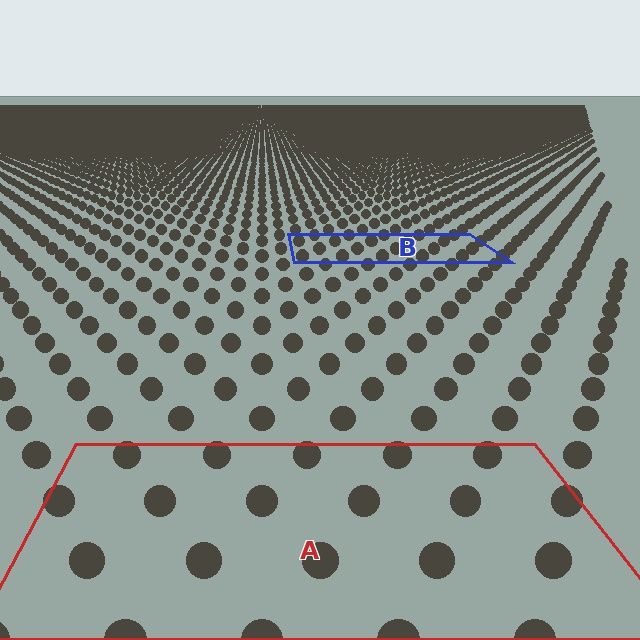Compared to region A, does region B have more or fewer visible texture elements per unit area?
Region B has more texture elements per unit area — they are packed more densely because it is farther away.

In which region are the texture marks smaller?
The texture marks are smaller in region B, because it is farther away.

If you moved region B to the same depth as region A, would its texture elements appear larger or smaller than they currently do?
They would appear larger. At a closer depth, the same texture elements are projected at a bigger on-screen size.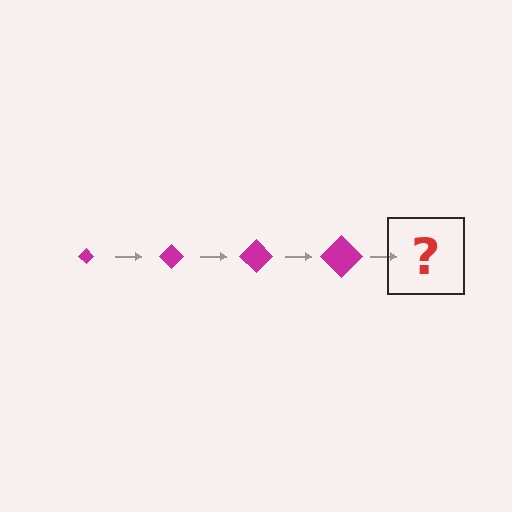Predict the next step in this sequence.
The next step is a magenta diamond, larger than the previous one.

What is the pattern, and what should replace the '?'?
The pattern is that the diamond gets progressively larger each step. The '?' should be a magenta diamond, larger than the previous one.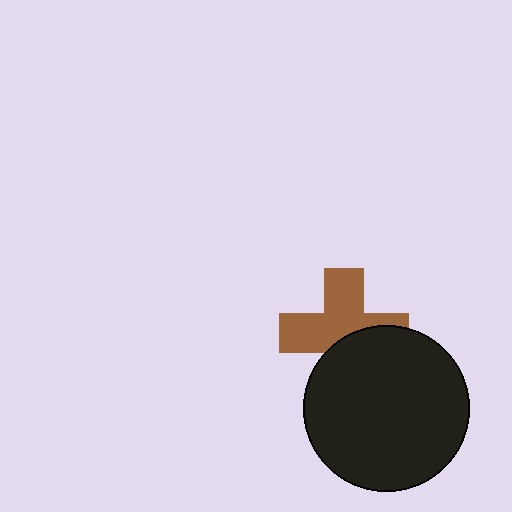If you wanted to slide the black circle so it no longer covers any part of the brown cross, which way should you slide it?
Slide it down — that is the most direct way to separate the two shapes.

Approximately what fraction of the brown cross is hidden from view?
Roughly 41% of the brown cross is hidden behind the black circle.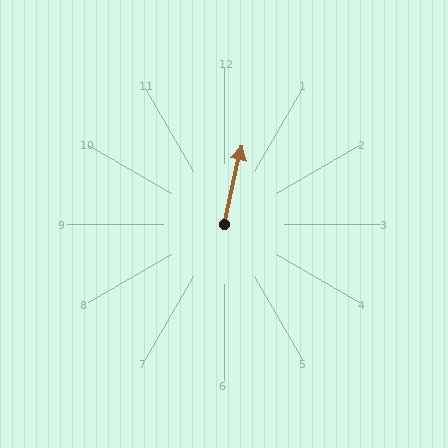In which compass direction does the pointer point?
North.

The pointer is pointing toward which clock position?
Roughly 12 o'clock.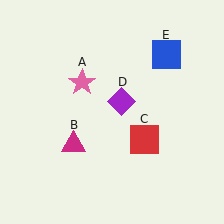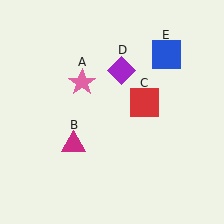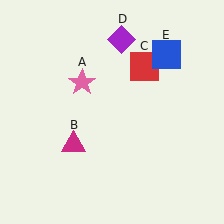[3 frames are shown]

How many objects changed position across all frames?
2 objects changed position: red square (object C), purple diamond (object D).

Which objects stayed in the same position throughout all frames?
Pink star (object A) and magenta triangle (object B) and blue square (object E) remained stationary.